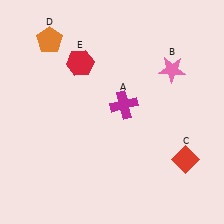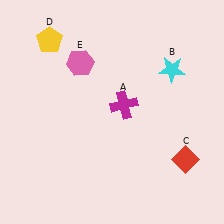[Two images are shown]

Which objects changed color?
B changed from pink to cyan. D changed from orange to yellow. E changed from red to pink.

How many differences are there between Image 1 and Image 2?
There are 3 differences between the two images.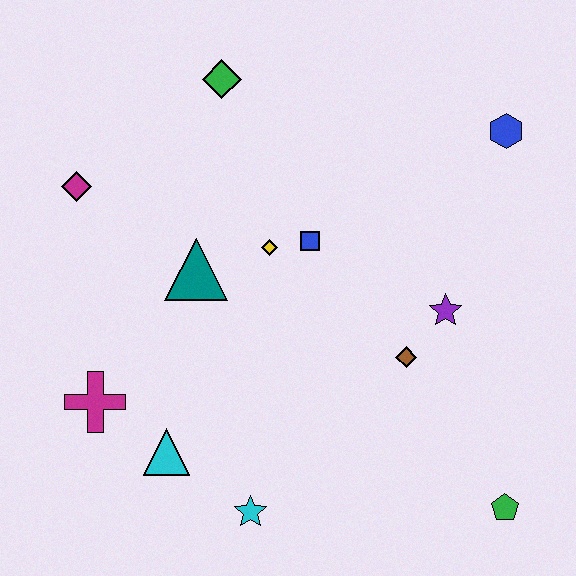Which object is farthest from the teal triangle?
The green pentagon is farthest from the teal triangle.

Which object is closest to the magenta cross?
The cyan triangle is closest to the magenta cross.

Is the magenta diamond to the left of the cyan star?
Yes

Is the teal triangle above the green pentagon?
Yes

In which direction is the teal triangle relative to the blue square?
The teal triangle is to the left of the blue square.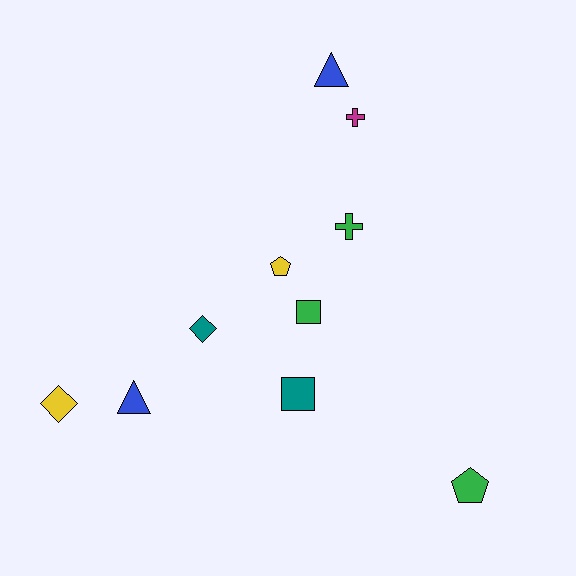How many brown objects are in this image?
There are no brown objects.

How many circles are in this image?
There are no circles.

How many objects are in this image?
There are 10 objects.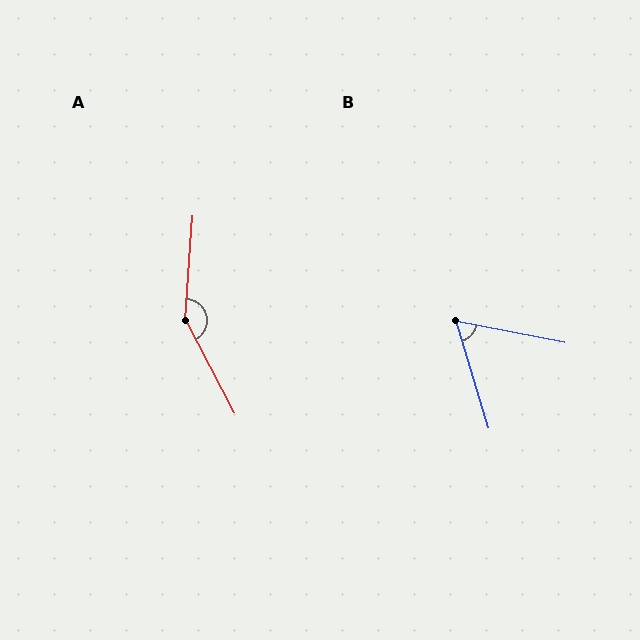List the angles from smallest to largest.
B (62°), A (149°).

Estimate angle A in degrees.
Approximately 149 degrees.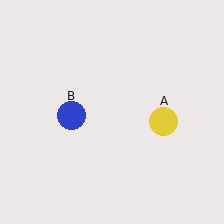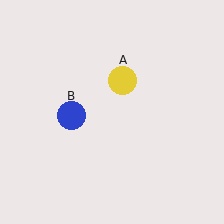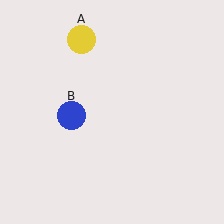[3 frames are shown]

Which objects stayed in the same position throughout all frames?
Blue circle (object B) remained stationary.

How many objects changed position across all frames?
1 object changed position: yellow circle (object A).